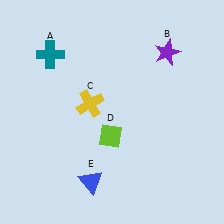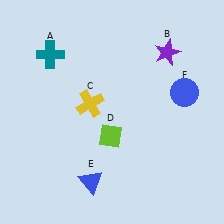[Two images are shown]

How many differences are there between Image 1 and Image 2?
There is 1 difference between the two images.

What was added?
A blue circle (F) was added in Image 2.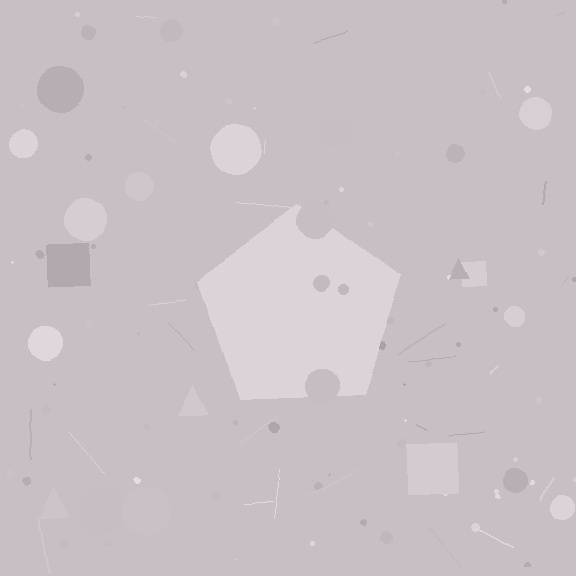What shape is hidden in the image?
A pentagon is hidden in the image.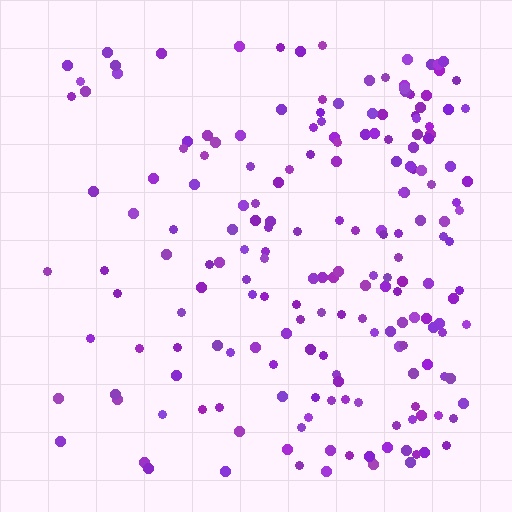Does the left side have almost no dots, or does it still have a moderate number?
Still a moderate number, just noticeably fewer than the right.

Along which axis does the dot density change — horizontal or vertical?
Horizontal.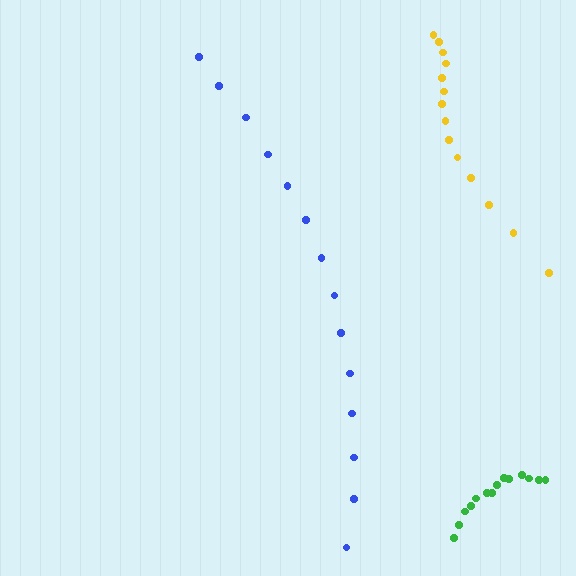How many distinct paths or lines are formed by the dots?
There are 3 distinct paths.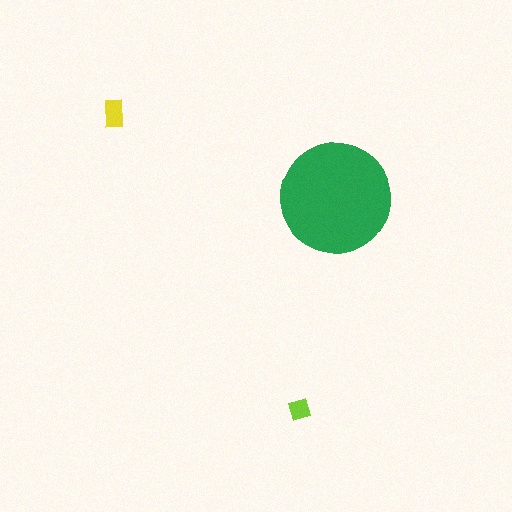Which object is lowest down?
The lime diamond is bottommost.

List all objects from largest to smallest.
The green circle, the yellow rectangle, the lime diamond.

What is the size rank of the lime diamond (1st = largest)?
3rd.